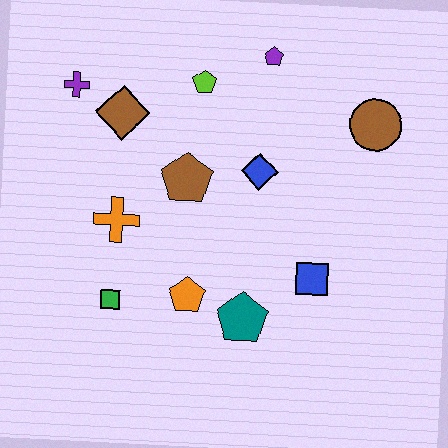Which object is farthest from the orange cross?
The brown circle is farthest from the orange cross.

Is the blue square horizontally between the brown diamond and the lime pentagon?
No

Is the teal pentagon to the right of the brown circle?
No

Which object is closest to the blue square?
The teal pentagon is closest to the blue square.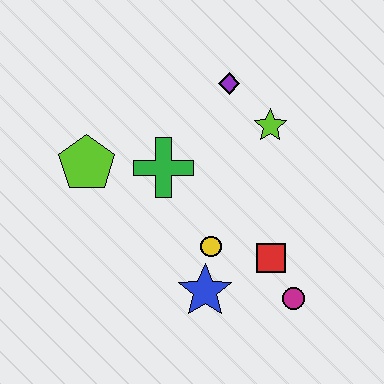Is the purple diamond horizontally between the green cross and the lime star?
Yes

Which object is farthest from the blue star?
The purple diamond is farthest from the blue star.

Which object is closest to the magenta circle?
The red square is closest to the magenta circle.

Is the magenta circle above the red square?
No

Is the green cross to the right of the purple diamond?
No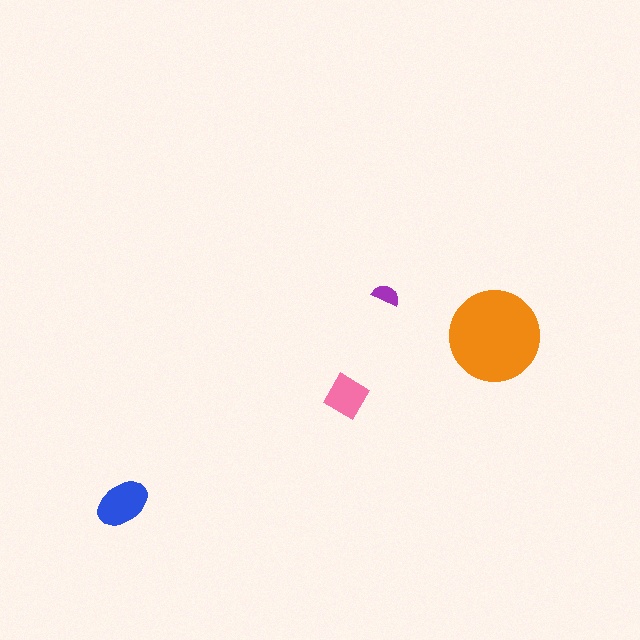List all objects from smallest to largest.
The purple semicircle, the pink diamond, the blue ellipse, the orange circle.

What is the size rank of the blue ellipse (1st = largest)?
2nd.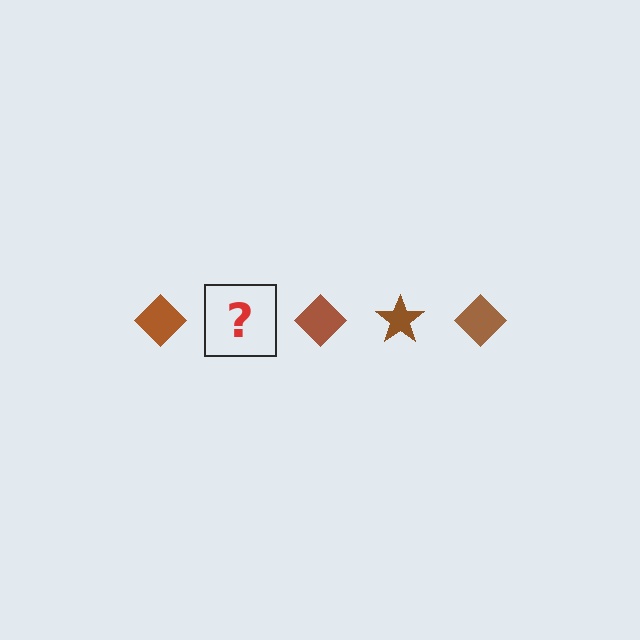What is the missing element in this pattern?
The missing element is a brown star.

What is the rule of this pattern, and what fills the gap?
The rule is that the pattern cycles through diamond, star shapes in brown. The gap should be filled with a brown star.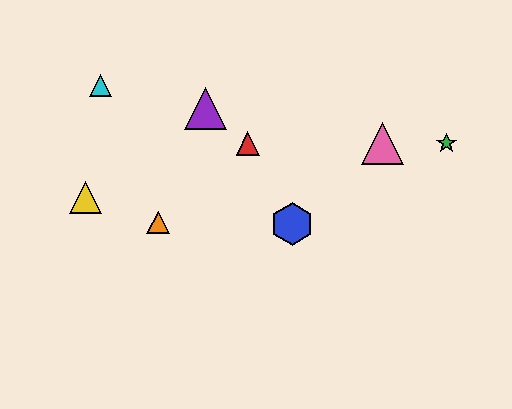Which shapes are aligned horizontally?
The red triangle, the green star, the pink triangle are aligned horizontally.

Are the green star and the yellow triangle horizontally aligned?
No, the green star is at y≈143 and the yellow triangle is at y≈197.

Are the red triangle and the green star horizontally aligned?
Yes, both are at y≈143.